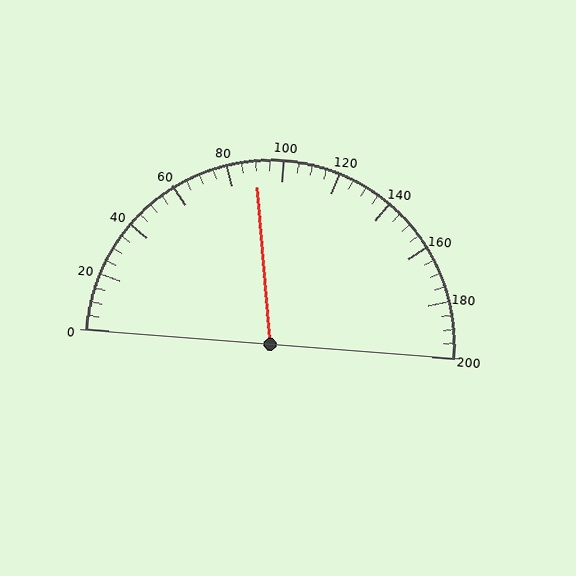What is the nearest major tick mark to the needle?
The nearest major tick mark is 80.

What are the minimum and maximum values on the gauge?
The gauge ranges from 0 to 200.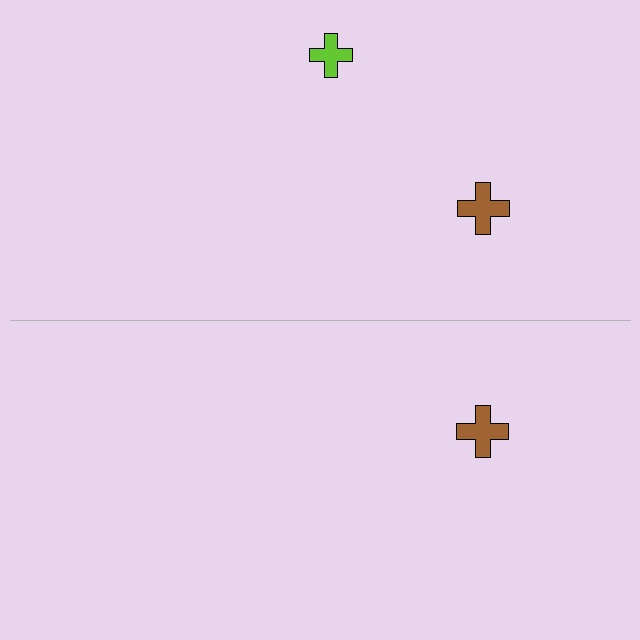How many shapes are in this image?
There are 3 shapes in this image.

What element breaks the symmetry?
A lime cross is missing from the bottom side.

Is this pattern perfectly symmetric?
No, the pattern is not perfectly symmetric. A lime cross is missing from the bottom side.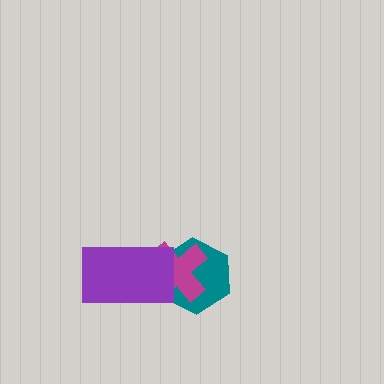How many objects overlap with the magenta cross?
2 objects overlap with the magenta cross.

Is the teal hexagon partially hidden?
Yes, it is partially covered by another shape.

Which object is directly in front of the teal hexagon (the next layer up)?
The magenta cross is directly in front of the teal hexagon.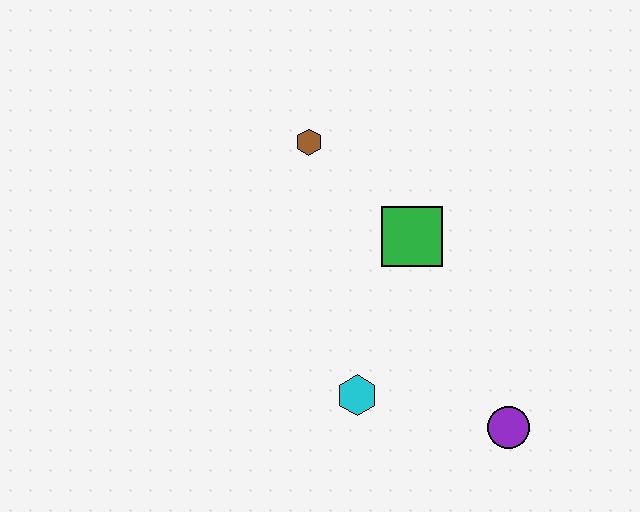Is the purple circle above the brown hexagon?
No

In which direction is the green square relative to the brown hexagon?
The green square is to the right of the brown hexagon.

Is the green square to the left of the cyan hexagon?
No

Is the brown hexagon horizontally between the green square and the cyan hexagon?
No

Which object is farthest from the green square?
The purple circle is farthest from the green square.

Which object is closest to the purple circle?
The cyan hexagon is closest to the purple circle.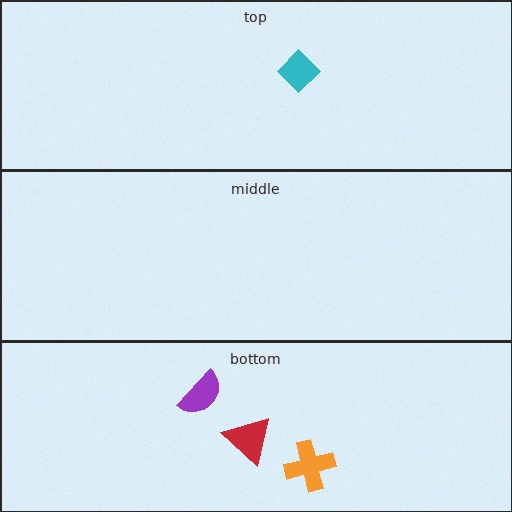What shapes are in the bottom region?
The purple semicircle, the red triangle, the orange cross.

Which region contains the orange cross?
The bottom region.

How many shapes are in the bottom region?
3.